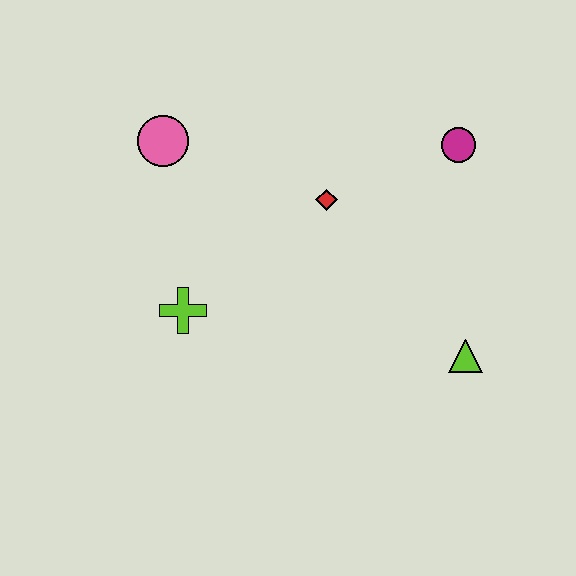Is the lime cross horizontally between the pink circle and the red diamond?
Yes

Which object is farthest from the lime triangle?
The pink circle is farthest from the lime triangle.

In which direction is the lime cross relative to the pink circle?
The lime cross is below the pink circle.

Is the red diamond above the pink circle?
No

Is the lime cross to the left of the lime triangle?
Yes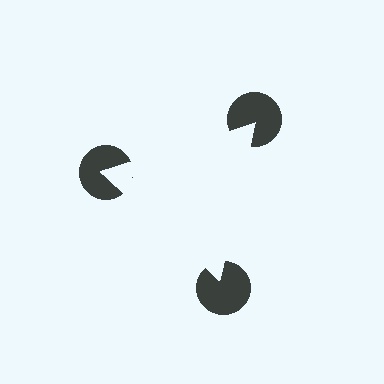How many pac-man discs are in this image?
There are 3 — one at each vertex of the illusory triangle.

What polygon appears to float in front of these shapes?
An illusory triangle — its edges are inferred from the aligned wedge cuts in the pac-man discs, not physically drawn.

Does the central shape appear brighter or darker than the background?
It typically appears slightly brighter than the background, even though no actual brightness change is drawn.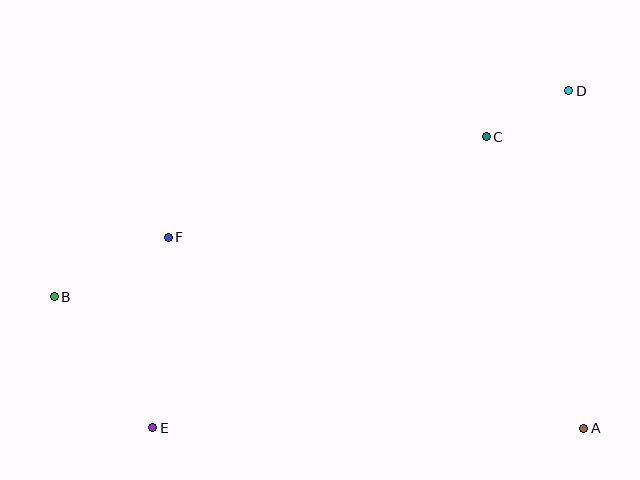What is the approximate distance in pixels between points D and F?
The distance between D and F is approximately 426 pixels.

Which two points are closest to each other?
Points C and D are closest to each other.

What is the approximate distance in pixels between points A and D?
The distance between A and D is approximately 338 pixels.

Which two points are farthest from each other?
Points B and D are farthest from each other.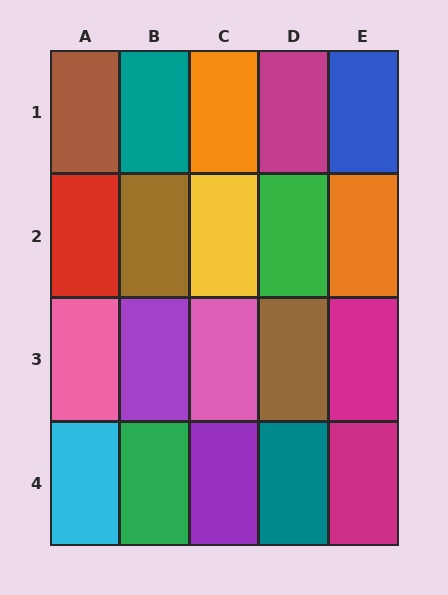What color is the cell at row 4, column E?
Magenta.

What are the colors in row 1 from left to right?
Brown, teal, orange, magenta, blue.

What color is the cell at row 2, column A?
Red.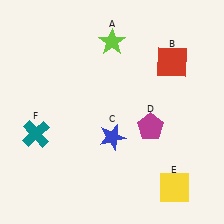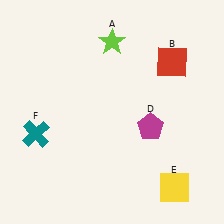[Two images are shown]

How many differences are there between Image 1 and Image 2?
There is 1 difference between the two images.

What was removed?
The blue star (C) was removed in Image 2.